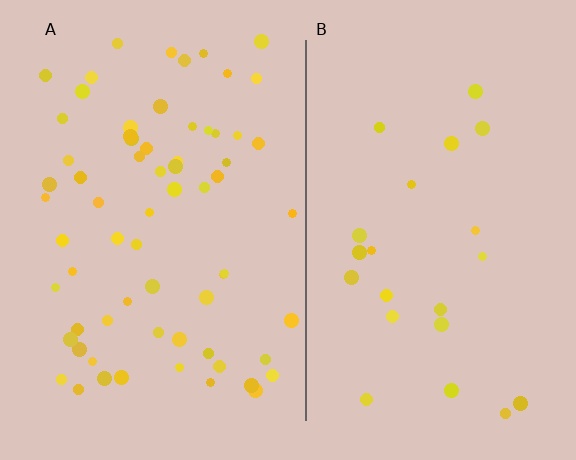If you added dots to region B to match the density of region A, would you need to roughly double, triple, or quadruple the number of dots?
Approximately triple.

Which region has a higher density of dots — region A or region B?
A (the left).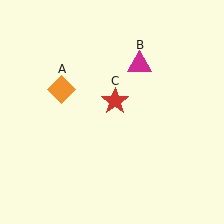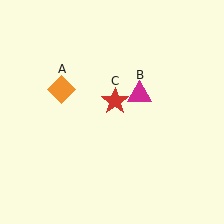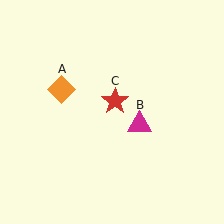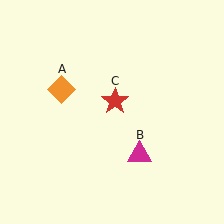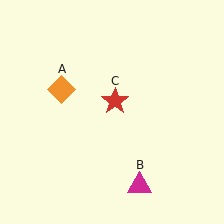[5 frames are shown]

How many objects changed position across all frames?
1 object changed position: magenta triangle (object B).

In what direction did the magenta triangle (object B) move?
The magenta triangle (object B) moved down.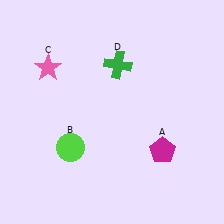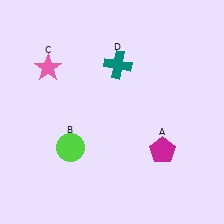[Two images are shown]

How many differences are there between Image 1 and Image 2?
There is 1 difference between the two images.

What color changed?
The cross (D) changed from green in Image 1 to teal in Image 2.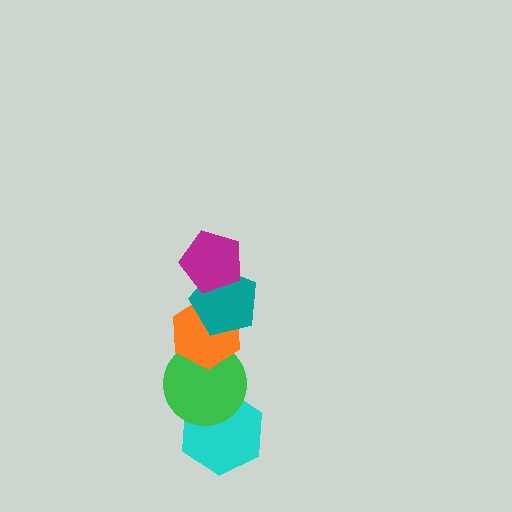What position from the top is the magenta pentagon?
The magenta pentagon is 1st from the top.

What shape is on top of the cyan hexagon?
The green circle is on top of the cyan hexagon.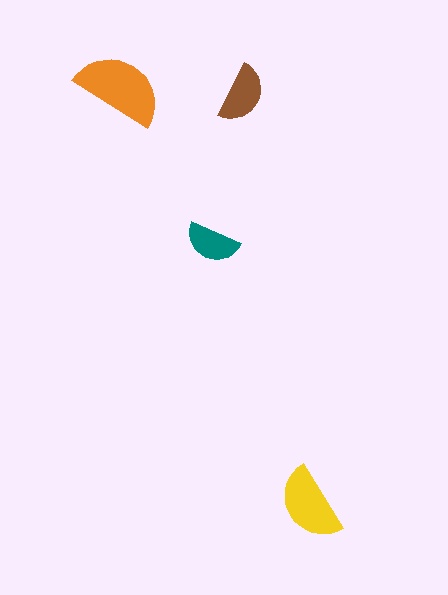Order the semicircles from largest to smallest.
the orange one, the yellow one, the brown one, the teal one.